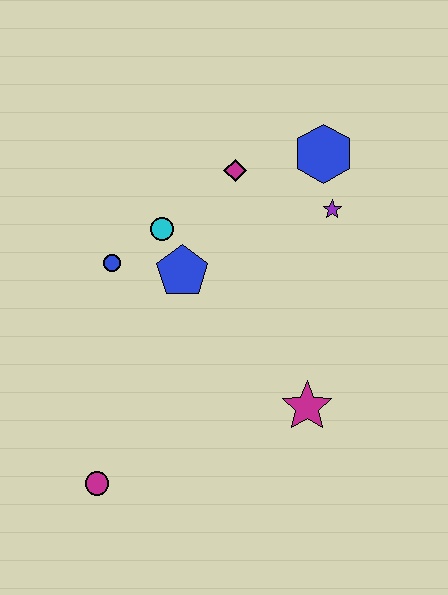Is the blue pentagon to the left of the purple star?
Yes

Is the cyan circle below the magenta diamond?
Yes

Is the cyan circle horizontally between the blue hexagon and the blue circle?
Yes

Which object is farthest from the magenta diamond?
The magenta circle is farthest from the magenta diamond.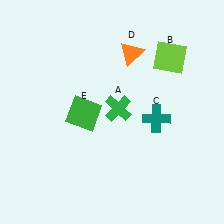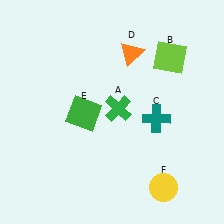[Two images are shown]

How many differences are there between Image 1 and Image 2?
There is 1 difference between the two images.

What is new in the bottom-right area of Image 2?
A yellow circle (F) was added in the bottom-right area of Image 2.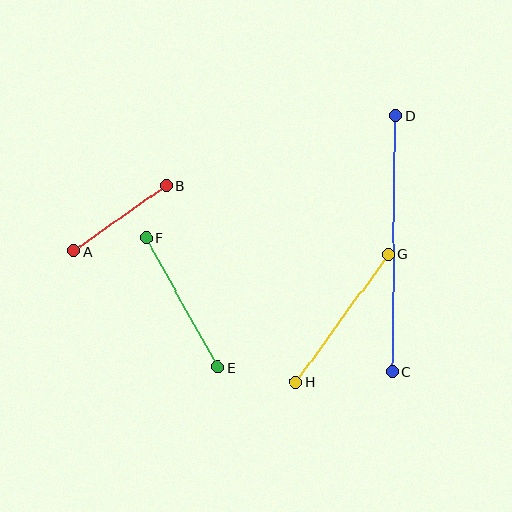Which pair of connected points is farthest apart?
Points C and D are farthest apart.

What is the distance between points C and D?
The distance is approximately 256 pixels.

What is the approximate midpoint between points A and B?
The midpoint is at approximately (120, 218) pixels.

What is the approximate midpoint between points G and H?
The midpoint is at approximately (342, 318) pixels.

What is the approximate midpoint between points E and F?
The midpoint is at approximately (182, 302) pixels.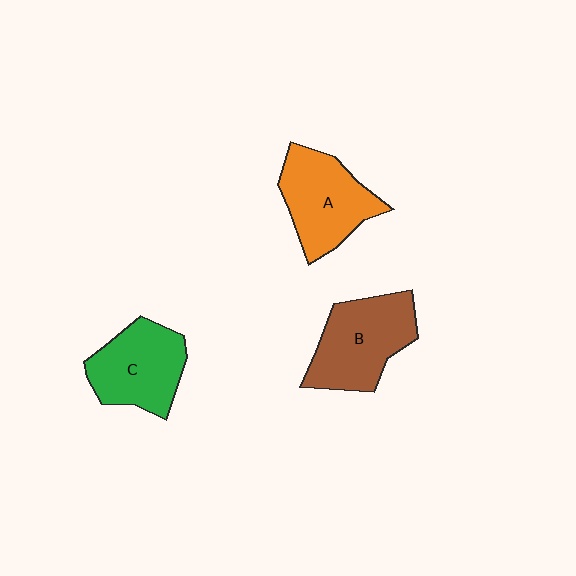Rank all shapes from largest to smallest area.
From largest to smallest: B (brown), A (orange), C (green).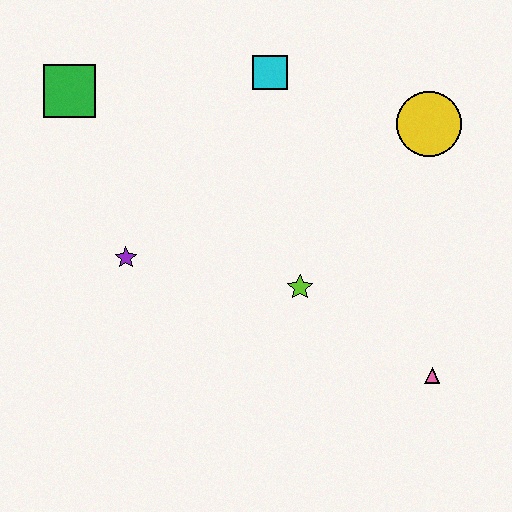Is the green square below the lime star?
No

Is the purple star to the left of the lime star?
Yes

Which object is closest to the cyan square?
The yellow circle is closest to the cyan square.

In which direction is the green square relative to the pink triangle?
The green square is to the left of the pink triangle.